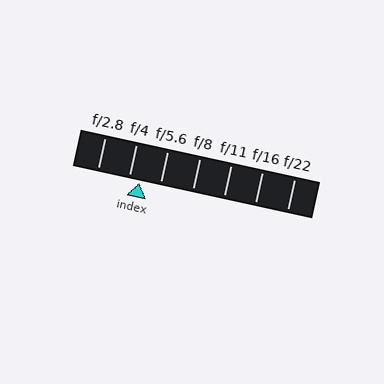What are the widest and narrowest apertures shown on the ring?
The widest aperture shown is f/2.8 and the narrowest is f/22.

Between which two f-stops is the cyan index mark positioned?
The index mark is between f/4 and f/5.6.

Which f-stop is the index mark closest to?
The index mark is closest to f/4.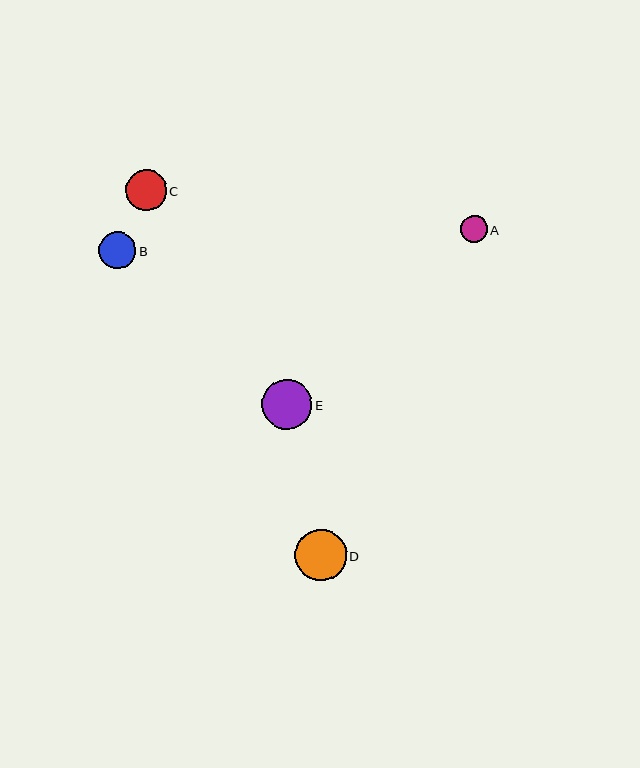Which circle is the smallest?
Circle A is the smallest with a size of approximately 26 pixels.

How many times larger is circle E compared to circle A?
Circle E is approximately 1.9 times the size of circle A.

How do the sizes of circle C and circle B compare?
Circle C and circle B are approximately the same size.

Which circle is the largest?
Circle D is the largest with a size of approximately 51 pixels.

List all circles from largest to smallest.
From largest to smallest: D, E, C, B, A.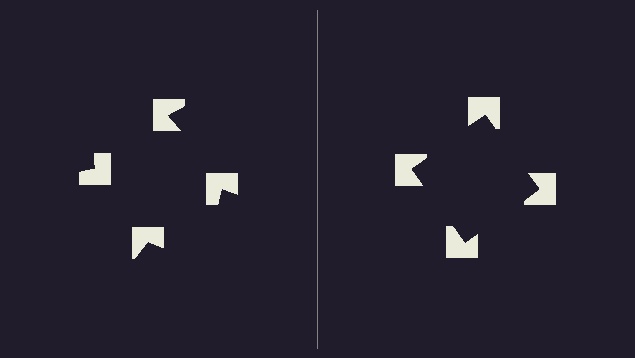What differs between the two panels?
The notched squares are positioned identically on both sides; only the wedge orientations differ. On the right they align to a square; on the left they are misaligned.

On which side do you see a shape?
An illusory square appears on the right side. On the left side the wedge cuts are rotated, so no coherent shape forms.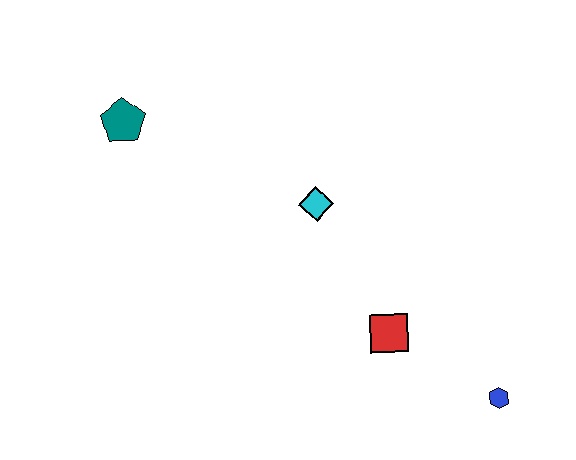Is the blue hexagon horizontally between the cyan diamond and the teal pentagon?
No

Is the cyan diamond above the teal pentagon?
No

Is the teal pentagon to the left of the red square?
Yes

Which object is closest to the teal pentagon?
The cyan diamond is closest to the teal pentagon.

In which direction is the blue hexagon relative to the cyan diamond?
The blue hexagon is below the cyan diamond.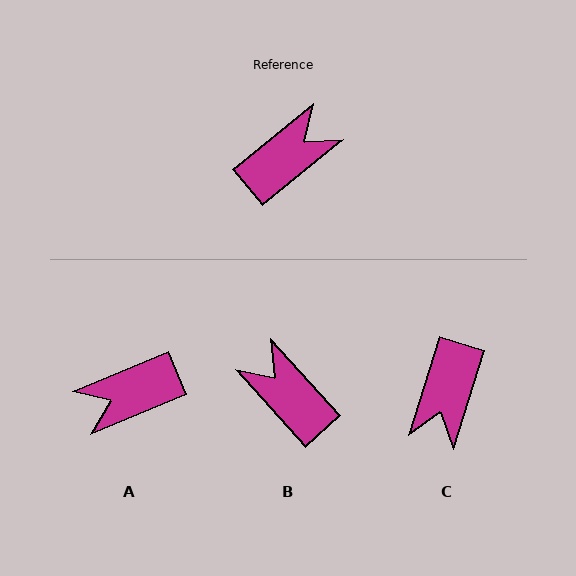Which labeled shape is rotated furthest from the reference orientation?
A, about 163 degrees away.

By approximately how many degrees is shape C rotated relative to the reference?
Approximately 147 degrees clockwise.